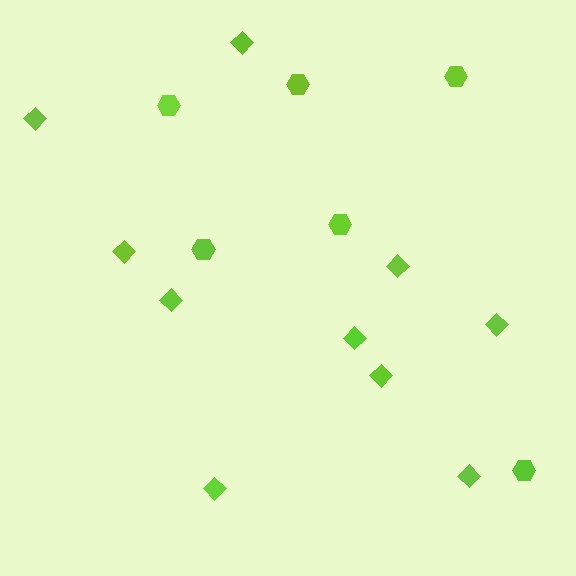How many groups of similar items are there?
There are 2 groups: one group of diamonds (10) and one group of hexagons (6).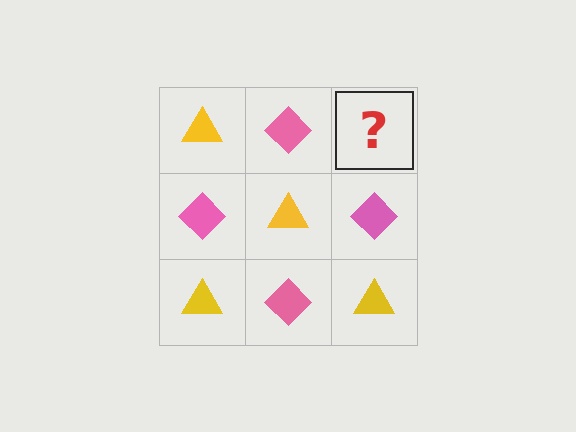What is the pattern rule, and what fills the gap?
The rule is that it alternates yellow triangle and pink diamond in a checkerboard pattern. The gap should be filled with a yellow triangle.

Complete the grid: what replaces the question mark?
The question mark should be replaced with a yellow triangle.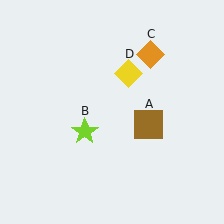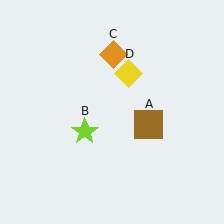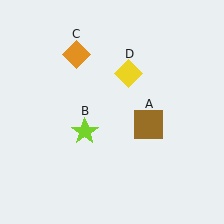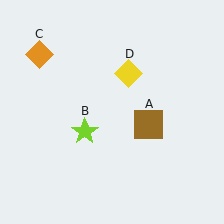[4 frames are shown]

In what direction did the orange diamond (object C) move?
The orange diamond (object C) moved left.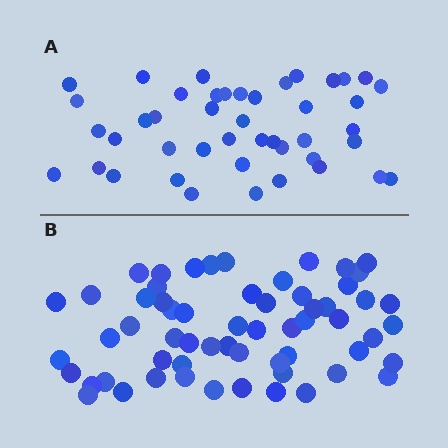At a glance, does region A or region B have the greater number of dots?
Region B (the bottom region) has more dots.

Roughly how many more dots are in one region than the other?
Region B has approximately 15 more dots than region A.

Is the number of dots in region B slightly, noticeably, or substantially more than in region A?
Region B has noticeably more, but not dramatically so. The ratio is roughly 1.4 to 1.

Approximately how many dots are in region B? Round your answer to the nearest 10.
About 60 dots.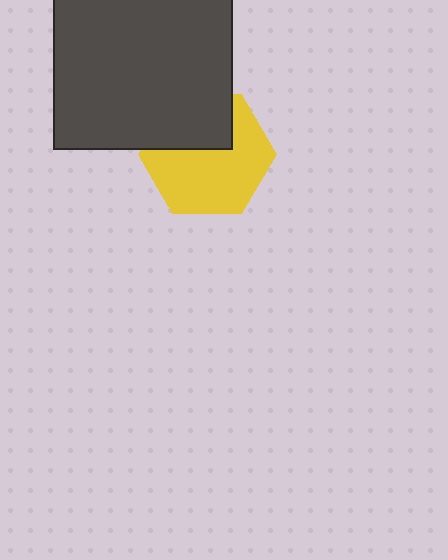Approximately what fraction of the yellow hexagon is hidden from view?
Roughly 34% of the yellow hexagon is hidden behind the dark gray square.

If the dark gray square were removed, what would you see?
You would see the complete yellow hexagon.